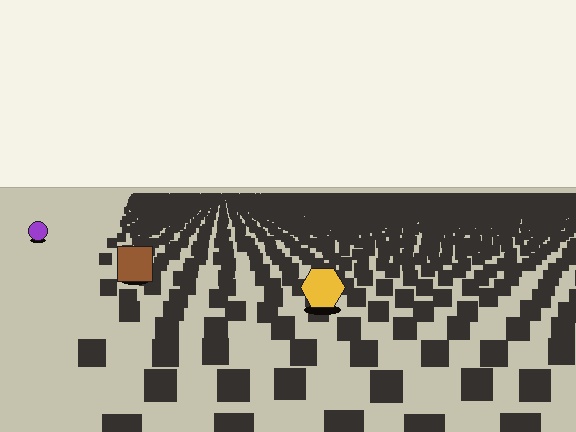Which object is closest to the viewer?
The yellow hexagon is closest. The texture marks near it are larger and more spread out.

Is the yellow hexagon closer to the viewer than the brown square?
Yes. The yellow hexagon is closer — you can tell from the texture gradient: the ground texture is coarser near it.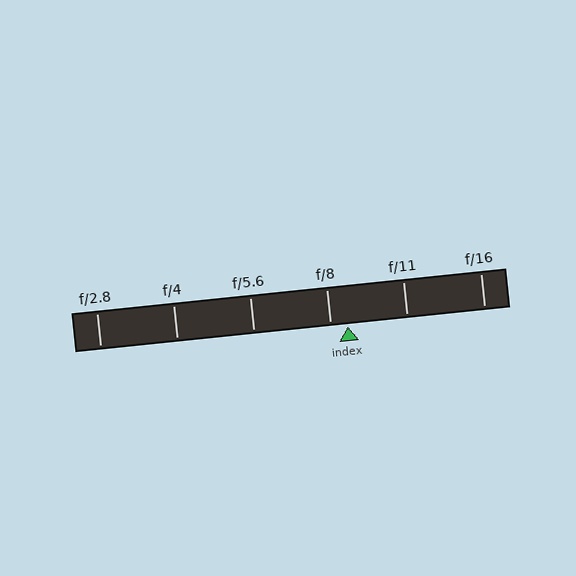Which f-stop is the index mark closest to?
The index mark is closest to f/8.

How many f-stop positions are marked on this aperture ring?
There are 6 f-stop positions marked.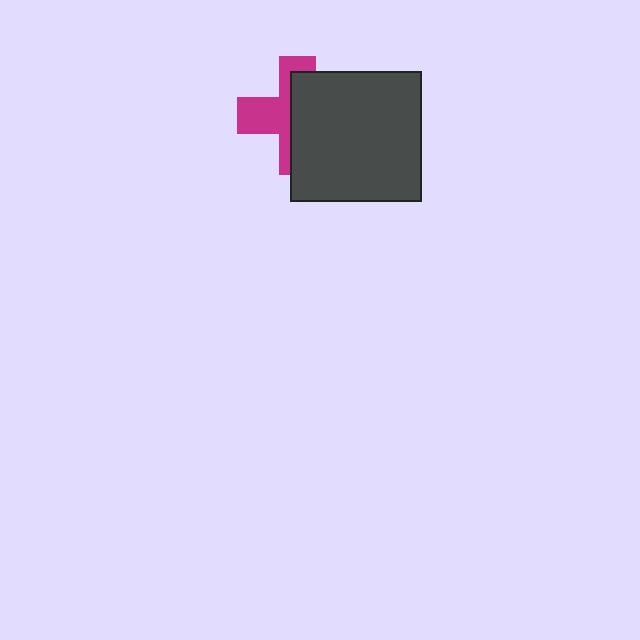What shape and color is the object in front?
The object in front is a dark gray square.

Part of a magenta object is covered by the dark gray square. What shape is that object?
It is a cross.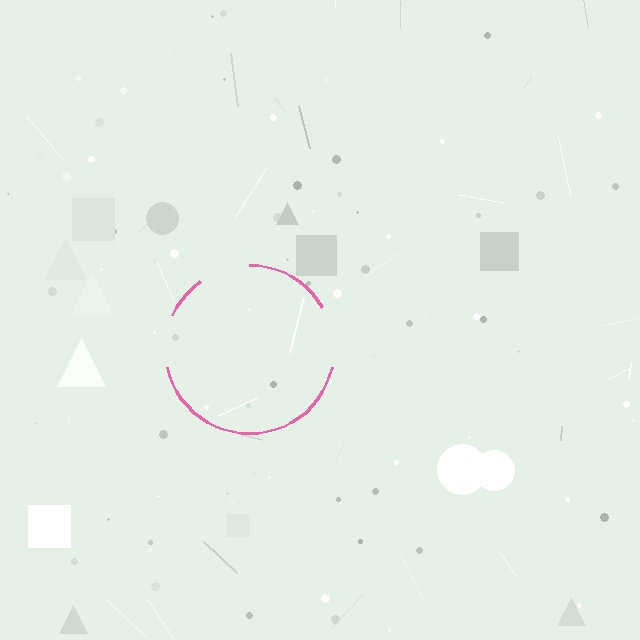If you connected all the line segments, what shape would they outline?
They would outline a circle.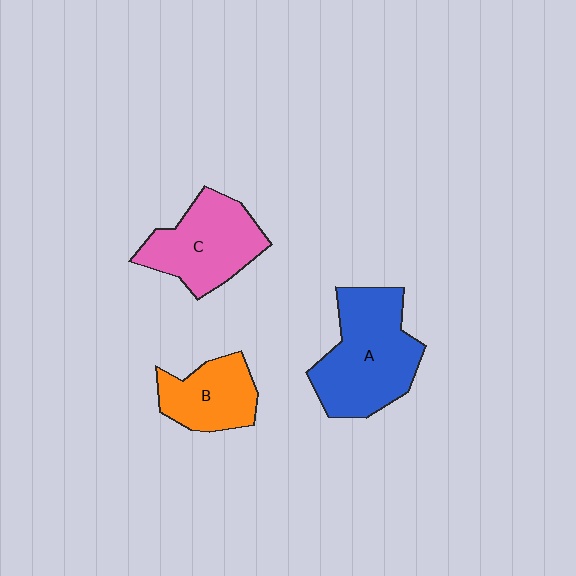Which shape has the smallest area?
Shape B (orange).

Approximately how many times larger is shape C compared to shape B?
Approximately 1.4 times.